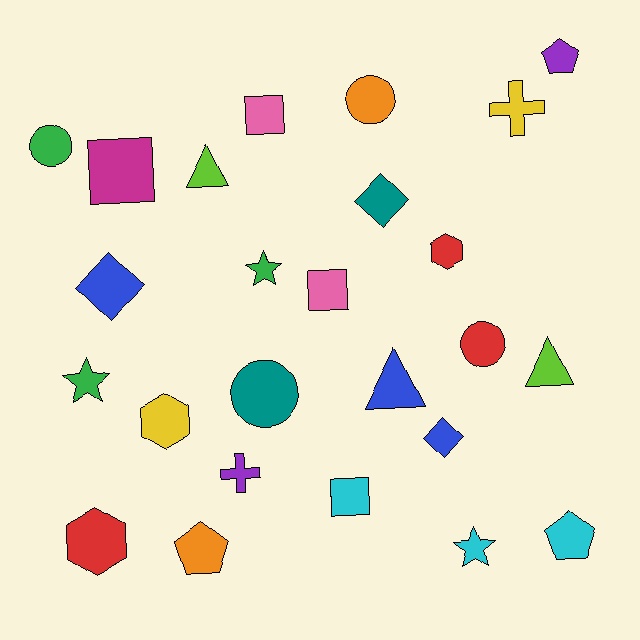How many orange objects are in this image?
There are 2 orange objects.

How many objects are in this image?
There are 25 objects.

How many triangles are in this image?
There are 3 triangles.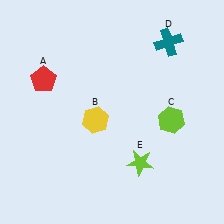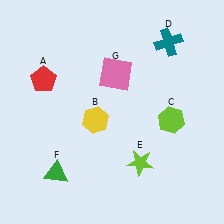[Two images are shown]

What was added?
A green triangle (F), a pink square (G) were added in Image 2.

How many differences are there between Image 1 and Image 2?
There are 2 differences between the two images.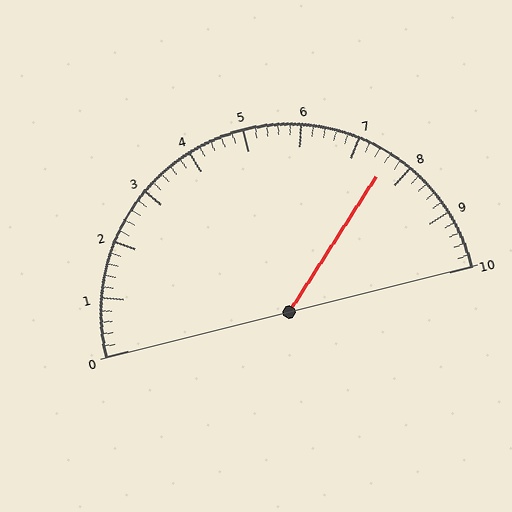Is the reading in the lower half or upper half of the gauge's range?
The reading is in the upper half of the range (0 to 10).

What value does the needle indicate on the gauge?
The needle indicates approximately 7.6.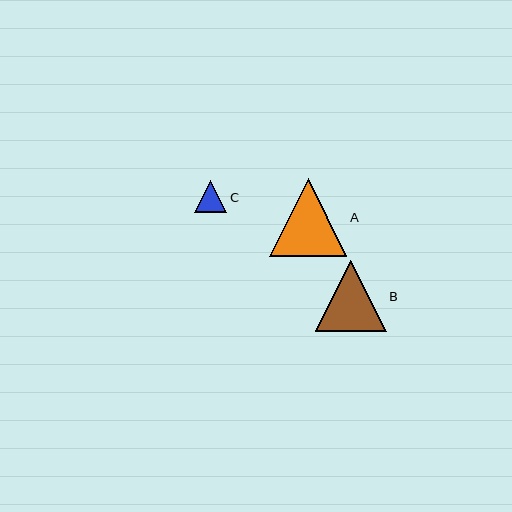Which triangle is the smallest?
Triangle C is the smallest with a size of approximately 32 pixels.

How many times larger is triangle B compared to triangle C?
Triangle B is approximately 2.2 times the size of triangle C.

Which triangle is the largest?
Triangle A is the largest with a size of approximately 77 pixels.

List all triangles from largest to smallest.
From largest to smallest: A, B, C.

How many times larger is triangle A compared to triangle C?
Triangle A is approximately 2.4 times the size of triangle C.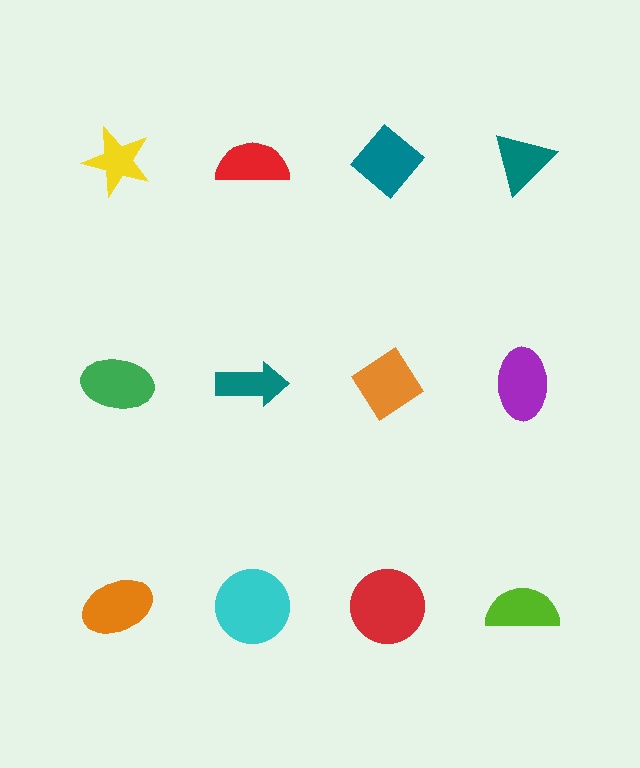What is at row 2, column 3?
An orange diamond.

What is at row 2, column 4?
A purple ellipse.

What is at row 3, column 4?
A lime semicircle.